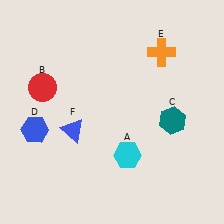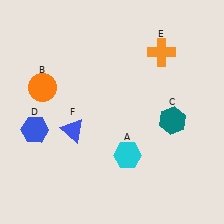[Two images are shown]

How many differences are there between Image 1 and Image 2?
There is 1 difference between the two images.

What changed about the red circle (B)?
In Image 1, B is red. In Image 2, it changed to orange.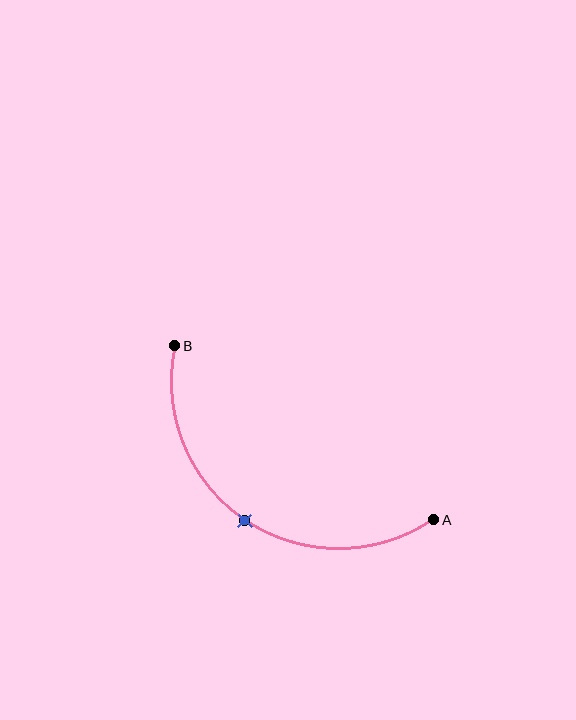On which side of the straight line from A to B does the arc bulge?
The arc bulges below and to the left of the straight line connecting A and B.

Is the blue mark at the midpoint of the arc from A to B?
Yes. The blue mark lies on the arc at equal arc-length from both A and B — it is the arc midpoint.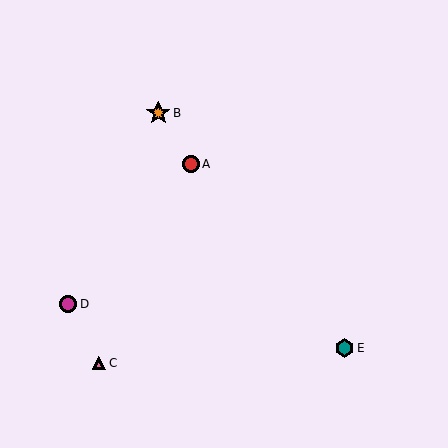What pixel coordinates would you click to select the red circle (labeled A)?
Click at (191, 164) to select the red circle A.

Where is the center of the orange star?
The center of the orange star is at (158, 113).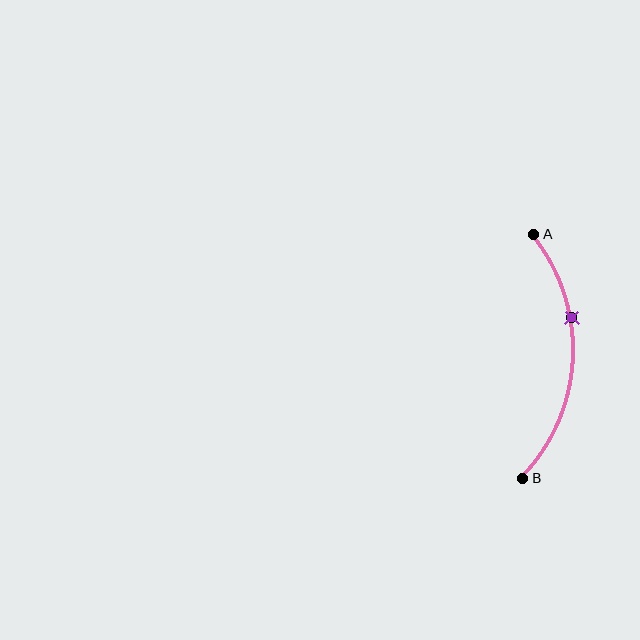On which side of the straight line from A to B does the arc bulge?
The arc bulges to the right of the straight line connecting A and B.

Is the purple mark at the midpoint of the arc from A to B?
No. The purple mark lies on the arc but is closer to endpoint A. The arc midpoint would be at the point on the curve equidistant along the arc from both A and B.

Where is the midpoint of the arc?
The arc midpoint is the point on the curve farthest from the straight line joining A and B. It sits to the right of that line.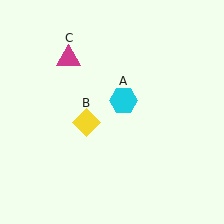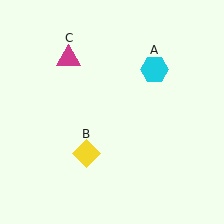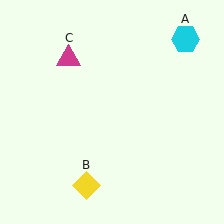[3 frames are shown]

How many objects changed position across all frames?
2 objects changed position: cyan hexagon (object A), yellow diamond (object B).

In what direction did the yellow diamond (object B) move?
The yellow diamond (object B) moved down.